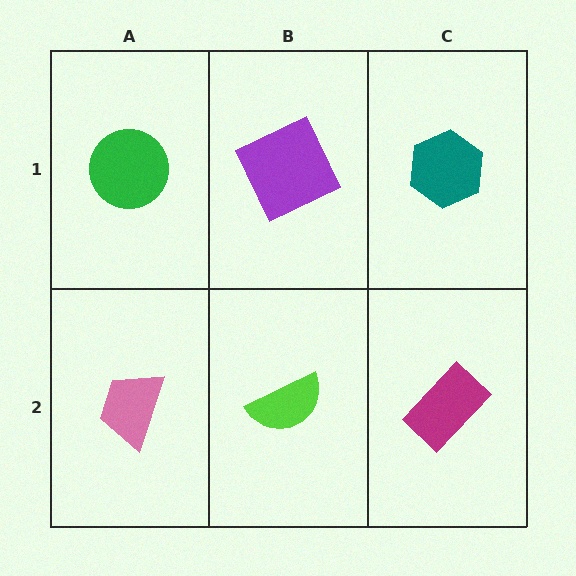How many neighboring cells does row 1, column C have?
2.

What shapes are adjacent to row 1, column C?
A magenta rectangle (row 2, column C), a purple square (row 1, column B).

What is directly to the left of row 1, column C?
A purple square.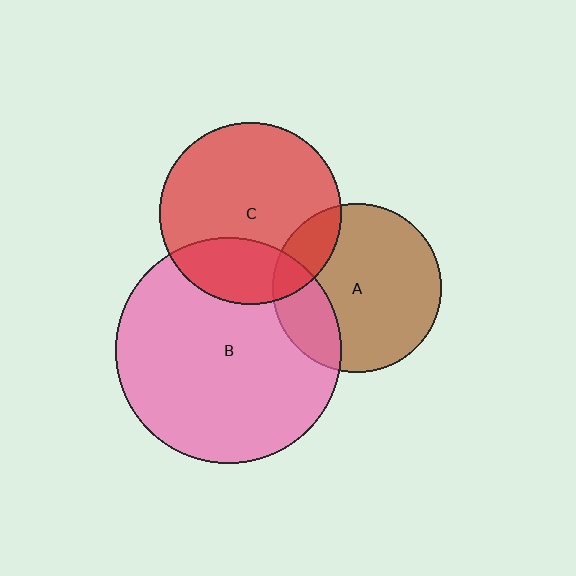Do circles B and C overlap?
Yes.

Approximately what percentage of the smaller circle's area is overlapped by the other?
Approximately 25%.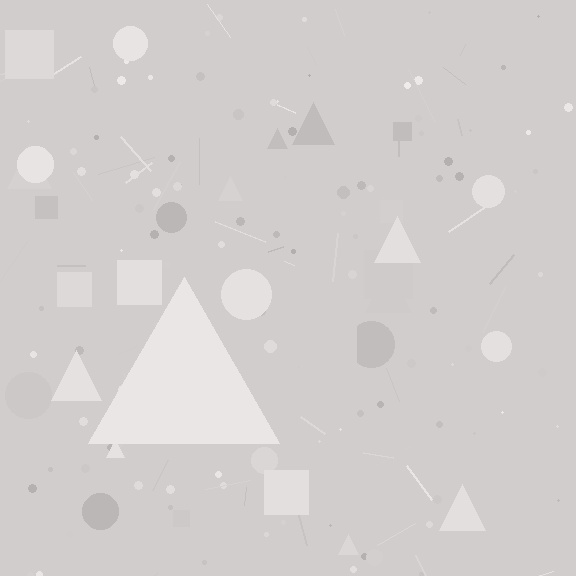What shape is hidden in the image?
A triangle is hidden in the image.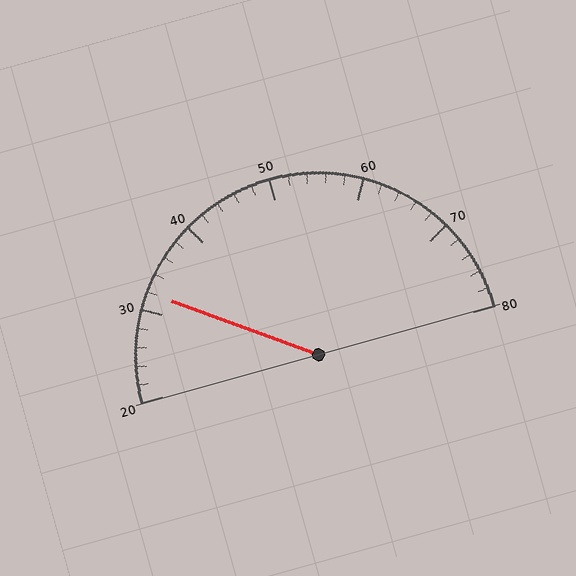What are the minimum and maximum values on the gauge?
The gauge ranges from 20 to 80.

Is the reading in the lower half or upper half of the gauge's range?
The reading is in the lower half of the range (20 to 80).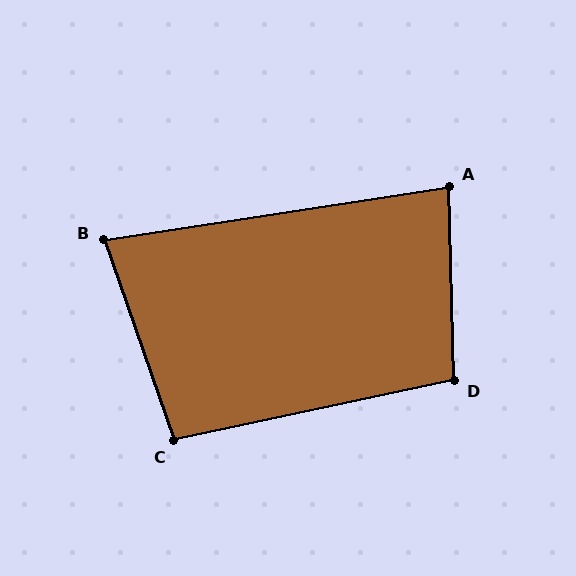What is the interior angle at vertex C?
Approximately 97 degrees (obtuse).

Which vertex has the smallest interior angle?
B, at approximately 80 degrees.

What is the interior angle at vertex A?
Approximately 83 degrees (acute).